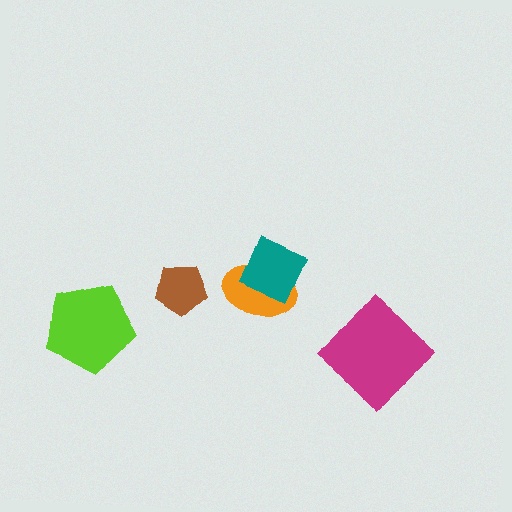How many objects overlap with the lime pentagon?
0 objects overlap with the lime pentagon.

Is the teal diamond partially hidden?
No, no other shape covers it.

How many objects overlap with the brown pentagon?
0 objects overlap with the brown pentagon.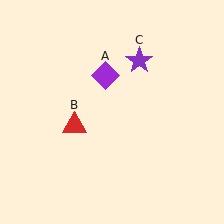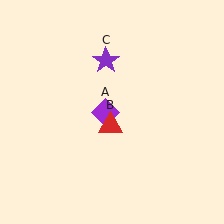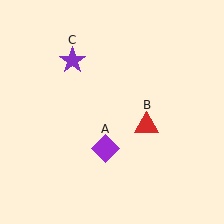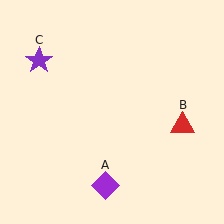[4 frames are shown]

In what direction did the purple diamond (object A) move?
The purple diamond (object A) moved down.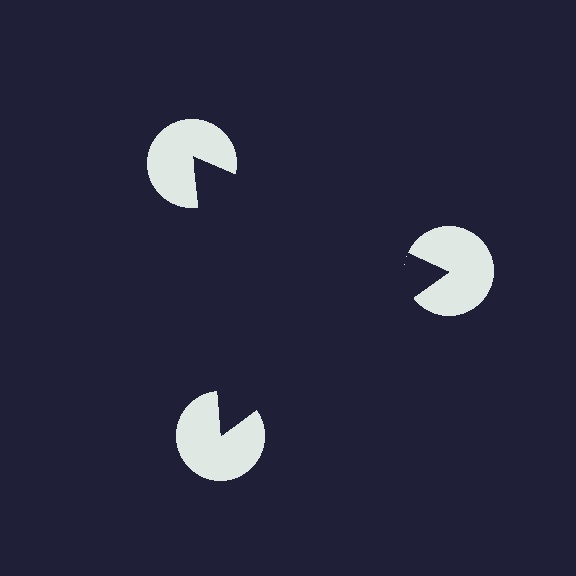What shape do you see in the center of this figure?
An illusory triangle — its edges are inferred from the aligned wedge cuts in the pac-man discs, not physically drawn.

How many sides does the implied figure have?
3 sides.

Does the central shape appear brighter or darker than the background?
It typically appears slightly darker than the background, even though no actual brightness change is drawn.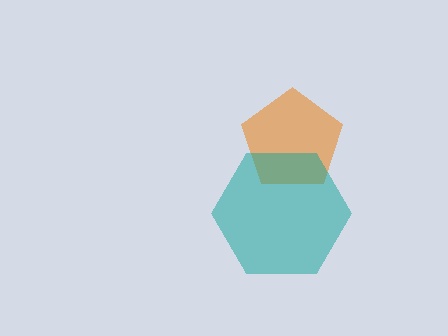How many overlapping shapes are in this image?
There are 2 overlapping shapes in the image.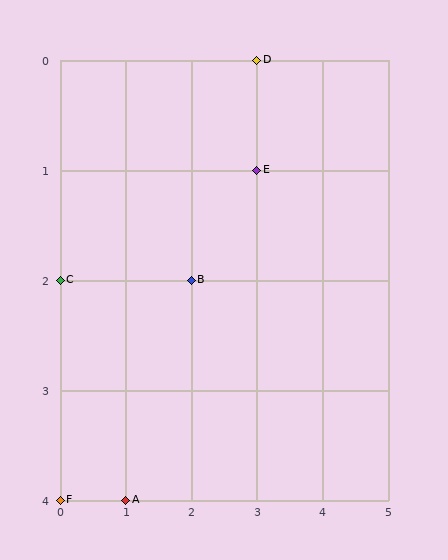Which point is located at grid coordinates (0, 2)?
Point C is at (0, 2).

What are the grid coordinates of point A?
Point A is at grid coordinates (1, 4).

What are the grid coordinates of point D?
Point D is at grid coordinates (3, 0).